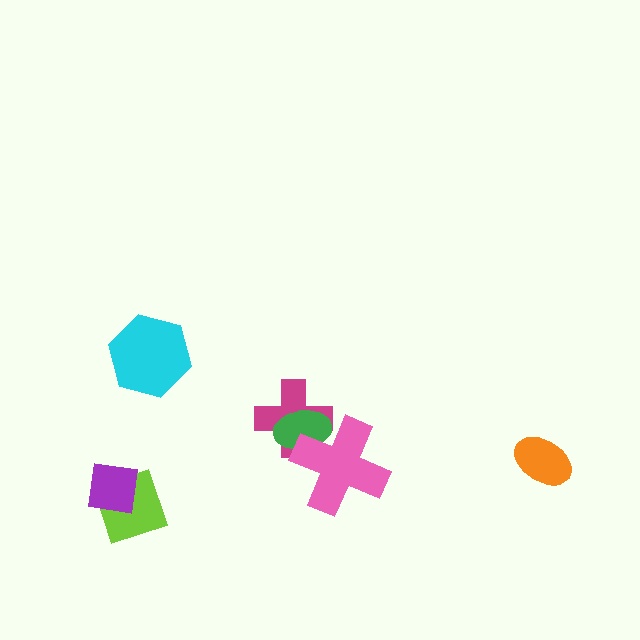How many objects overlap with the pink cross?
2 objects overlap with the pink cross.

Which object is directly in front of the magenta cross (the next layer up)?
The green ellipse is directly in front of the magenta cross.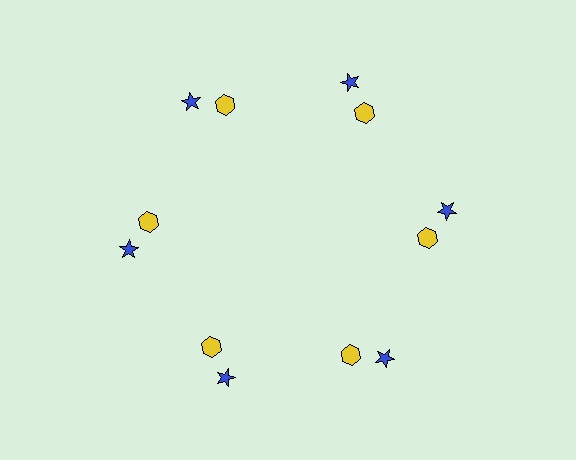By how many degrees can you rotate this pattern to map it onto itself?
The pattern maps onto itself every 60 degrees of rotation.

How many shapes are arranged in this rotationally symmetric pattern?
There are 12 shapes, arranged in 6 groups of 2.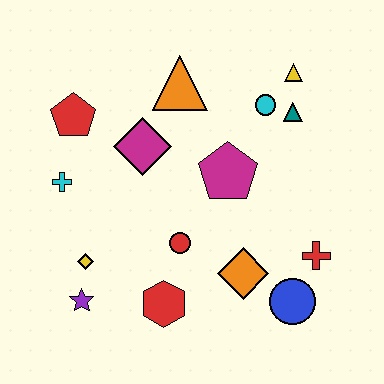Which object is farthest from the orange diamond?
The red pentagon is farthest from the orange diamond.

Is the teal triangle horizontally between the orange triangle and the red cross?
Yes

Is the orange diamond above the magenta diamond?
No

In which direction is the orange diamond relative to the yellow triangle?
The orange diamond is below the yellow triangle.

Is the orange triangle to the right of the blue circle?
No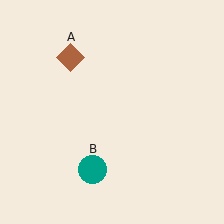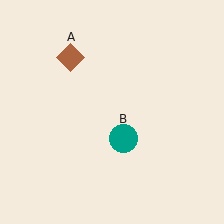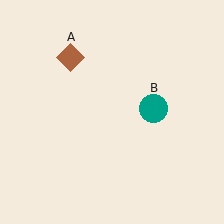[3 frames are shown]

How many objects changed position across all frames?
1 object changed position: teal circle (object B).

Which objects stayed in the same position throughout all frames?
Brown diamond (object A) remained stationary.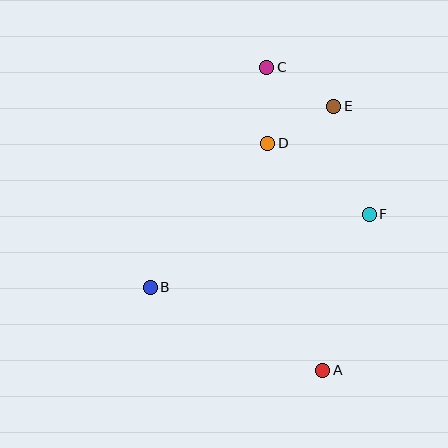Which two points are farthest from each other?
Points A and C are farthest from each other.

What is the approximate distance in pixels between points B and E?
The distance between B and E is approximately 258 pixels.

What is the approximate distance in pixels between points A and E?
The distance between A and E is approximately 265 pixels.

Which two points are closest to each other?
Points D and E are closest to each other.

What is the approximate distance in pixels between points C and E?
The distance between C and E is approximately 78 pixels.